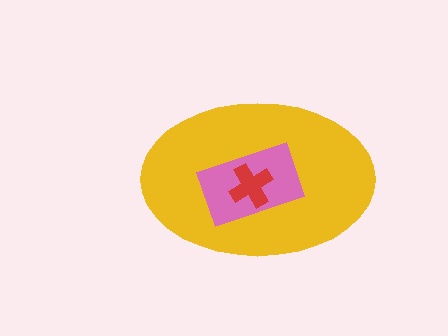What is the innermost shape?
The red cross.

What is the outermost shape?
The yellow ellipse.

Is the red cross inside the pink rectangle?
Yes.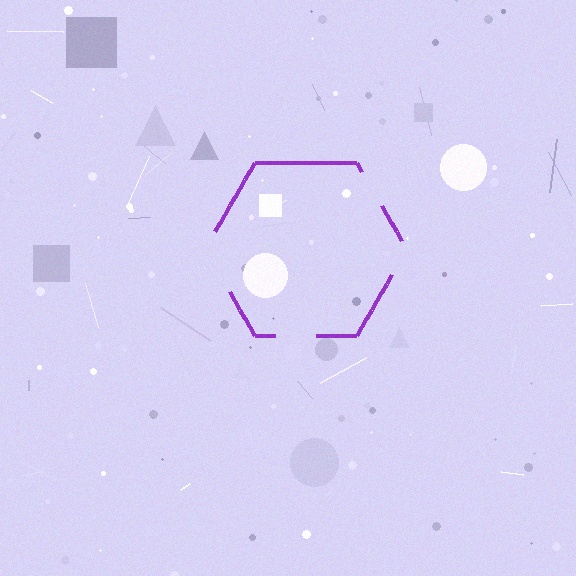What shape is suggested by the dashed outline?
The dashed outline suggests a hexagon.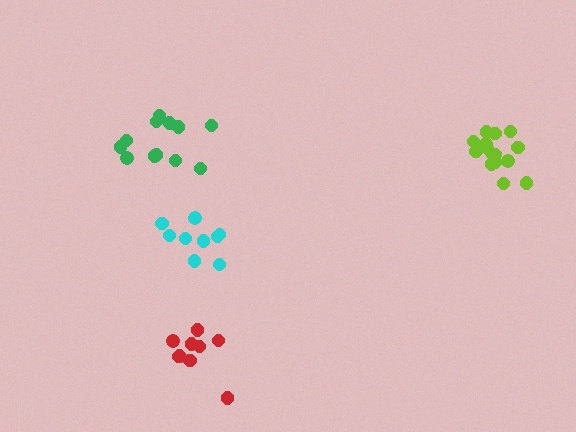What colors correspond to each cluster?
The clusters are colored: red, lime, cyan, green.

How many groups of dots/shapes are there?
There are 4 groups.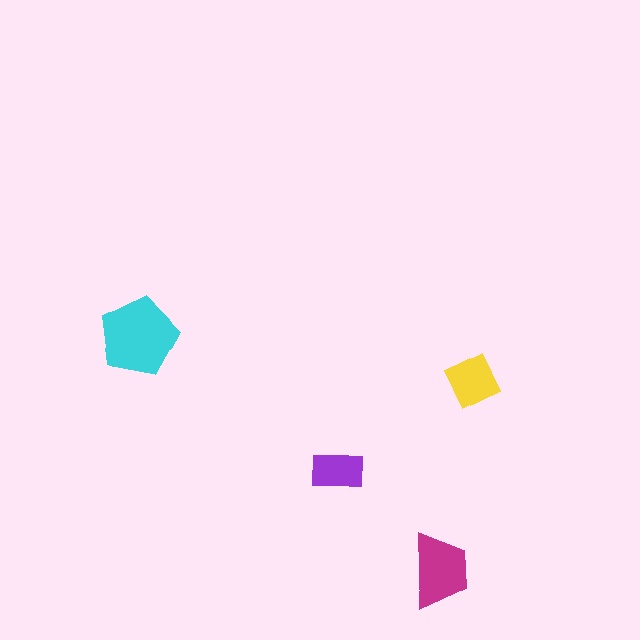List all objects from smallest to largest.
The purple rectangle, the yellow square, the magenta trapezoid, the cyan pentagon.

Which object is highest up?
The cyan pentagon is topmost.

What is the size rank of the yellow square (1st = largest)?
3rd.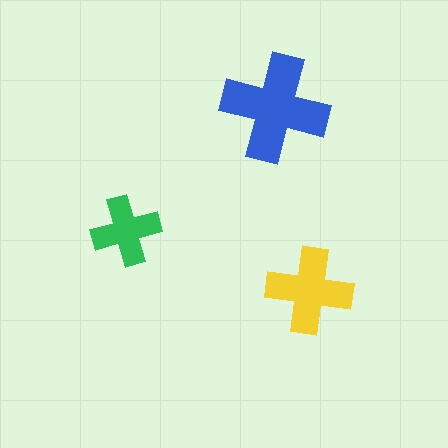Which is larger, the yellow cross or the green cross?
The yellow one.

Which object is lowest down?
The yellow cross is bottommost.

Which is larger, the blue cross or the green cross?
The blue one.